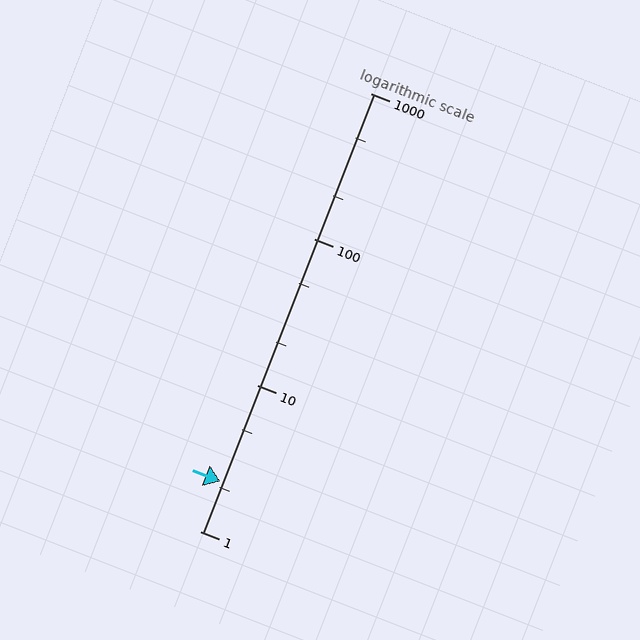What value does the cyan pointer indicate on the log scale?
The pointer indicates approximately 2.2.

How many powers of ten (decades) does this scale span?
The scale spans 3 decades, from 1 to 1000.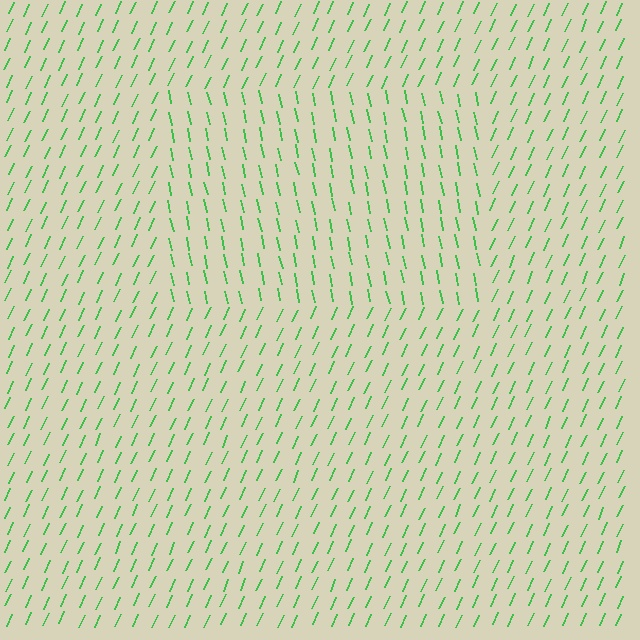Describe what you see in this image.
The image is filled with small green line segments. A rectangle region in the image has lines oriented differently from the surrounding lines, creating a visible texture boundary.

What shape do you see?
I see a rectangle.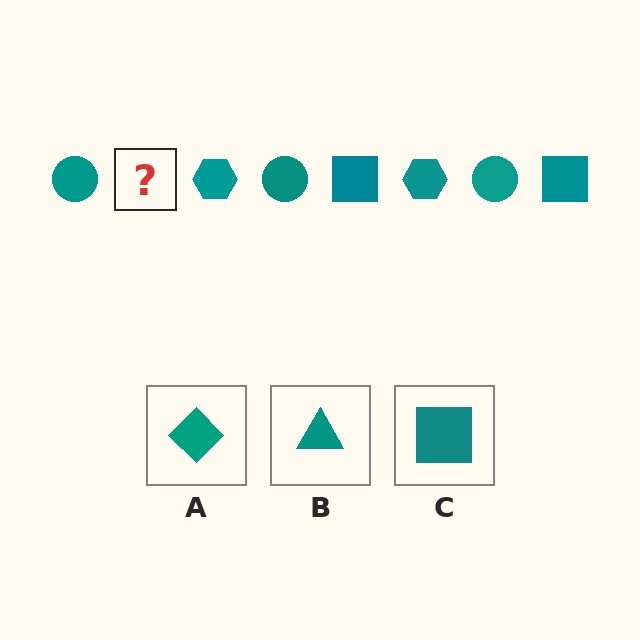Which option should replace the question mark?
Option C.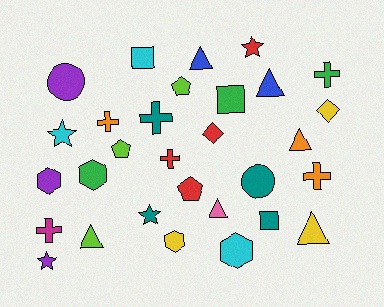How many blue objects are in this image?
There are 2 blue objects.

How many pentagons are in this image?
There are 3 pentagons.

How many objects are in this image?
There are 30 objects.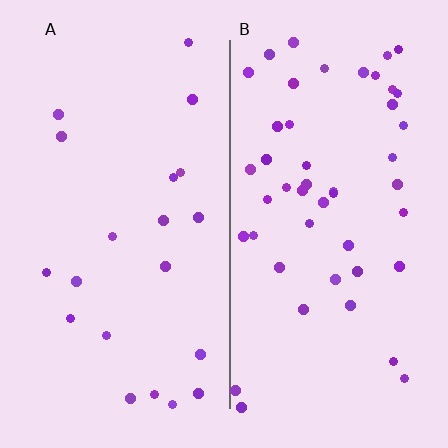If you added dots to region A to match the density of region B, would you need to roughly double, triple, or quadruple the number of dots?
Approximately double.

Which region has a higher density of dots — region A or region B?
B (the right).